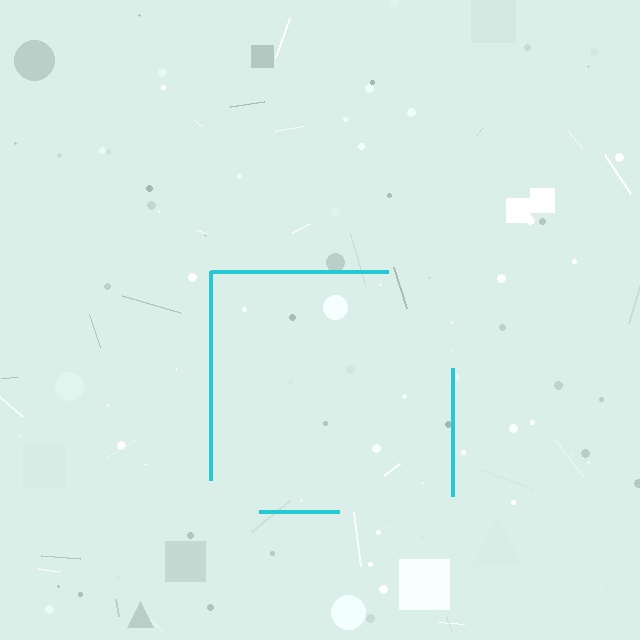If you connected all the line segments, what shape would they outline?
They would outline a square.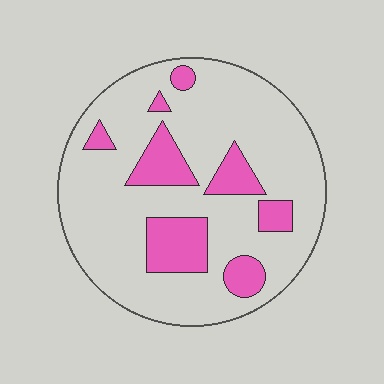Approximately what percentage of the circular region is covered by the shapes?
Approximately 20%.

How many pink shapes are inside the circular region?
8.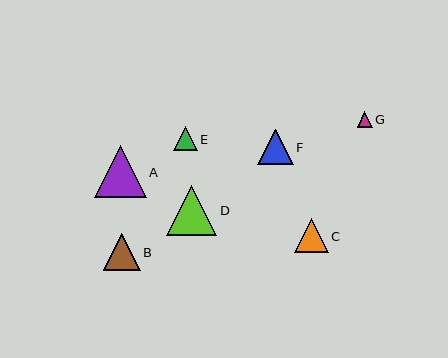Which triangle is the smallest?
Triangle G is the smallest with a size of approximately 15 pixels.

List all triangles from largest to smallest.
From largest to smallest: A, D, B, F, C, E, G.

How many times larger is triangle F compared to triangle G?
Triangle F is approximately 2.3 times the size of triangle G.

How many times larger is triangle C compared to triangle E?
Triangle C is approximately 1.4 times the size of triangle E.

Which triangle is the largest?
Triangle A is the largest with a size of approximately 52 pixels.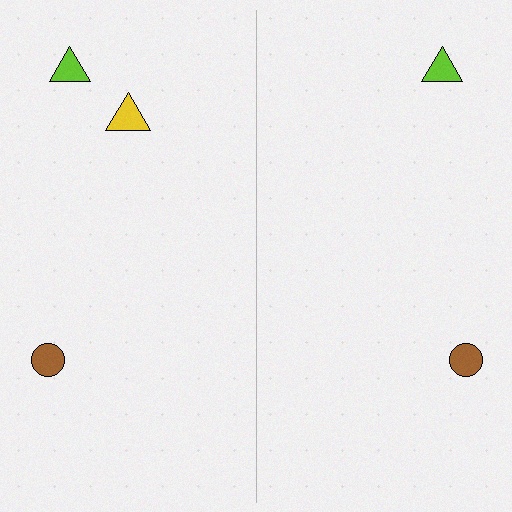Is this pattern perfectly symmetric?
No, the pattern is not perfectly symmetric. A yellow triangle is missing from the right side.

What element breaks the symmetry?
A yellow triangle is missing from the right side.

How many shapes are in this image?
There are 5 shapes in this image.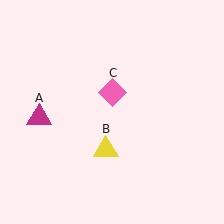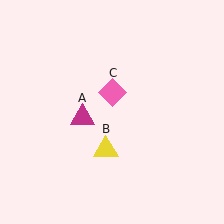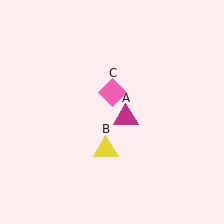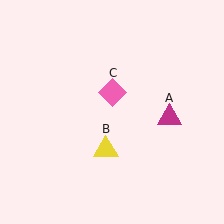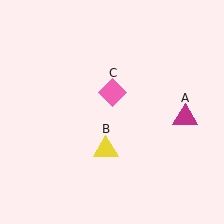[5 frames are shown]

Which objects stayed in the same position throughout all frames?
Yellow triangle (object B) and pink diamond (object C) remained stationary.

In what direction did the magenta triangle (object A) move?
The magenta triangle (object A) moved right.